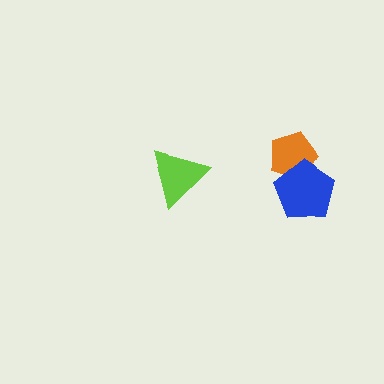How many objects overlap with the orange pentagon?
1 object overlaps with the orange pentagon.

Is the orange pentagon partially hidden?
Yes, it is partially covered by another shape.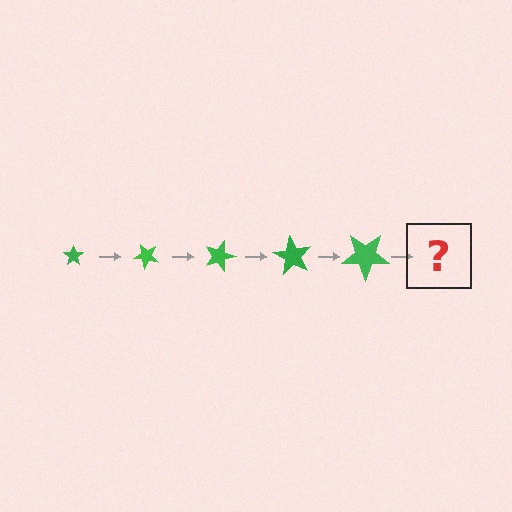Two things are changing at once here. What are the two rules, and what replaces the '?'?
The two rules are that the star grows larger each step and it rotates 45 degrees each step. The '?' should be a star, larger than the previous one and rotated 225 degrees from the start.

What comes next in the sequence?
The next element should be a star, larger than the previous one and rotated 225 degrees from the start.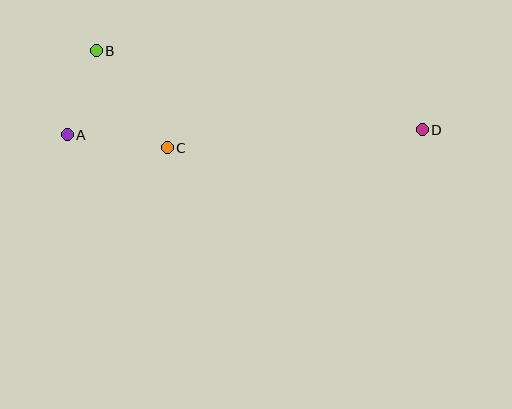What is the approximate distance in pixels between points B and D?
The distance between B and D is approximately 335 pixels.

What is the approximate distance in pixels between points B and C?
The distance between B and C is approximately 120 pixels.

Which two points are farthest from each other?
Points A and D are farthest from each other.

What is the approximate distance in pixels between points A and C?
The distance between A and C is approximately 101 pixels.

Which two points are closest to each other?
Points A and B are closest to each other.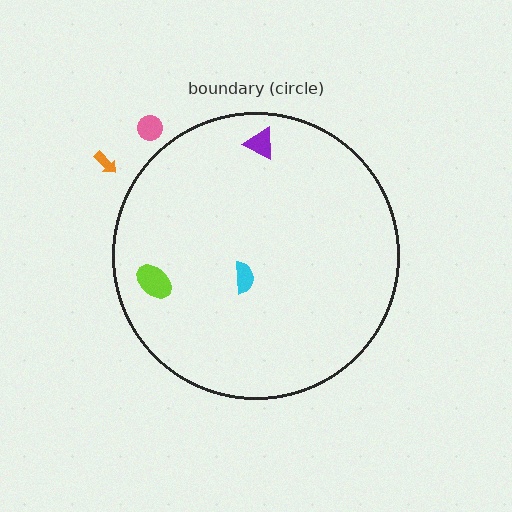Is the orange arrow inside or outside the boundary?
Outside.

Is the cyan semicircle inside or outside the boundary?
Inside.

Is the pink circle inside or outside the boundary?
Outside.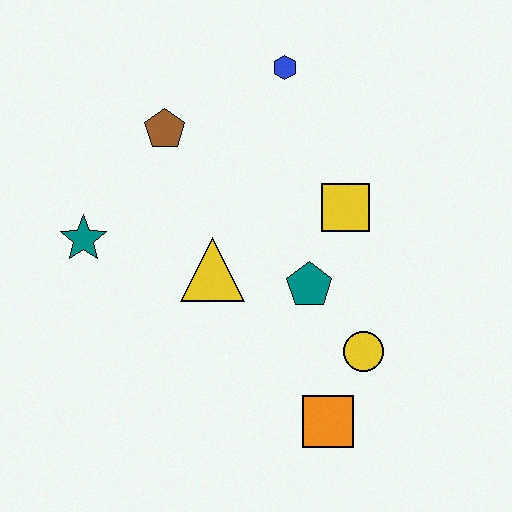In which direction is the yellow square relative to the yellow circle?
The yellow square is above the yellow circle.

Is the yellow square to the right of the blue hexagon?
Yes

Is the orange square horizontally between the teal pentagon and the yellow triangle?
No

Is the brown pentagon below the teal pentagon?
No